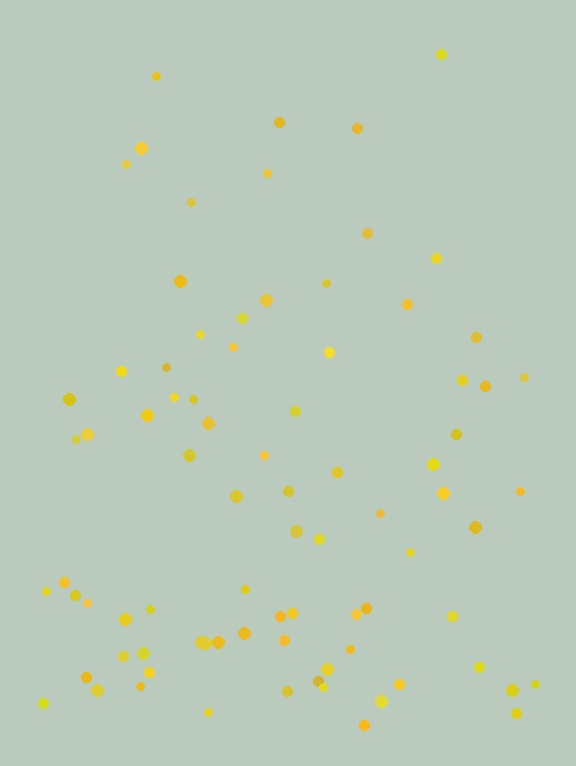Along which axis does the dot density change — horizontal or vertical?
Vertical.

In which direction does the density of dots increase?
From top to bottom, with the bottom side densest.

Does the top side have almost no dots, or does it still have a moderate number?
Still a moderate number, just noticeably fewer than the bottom.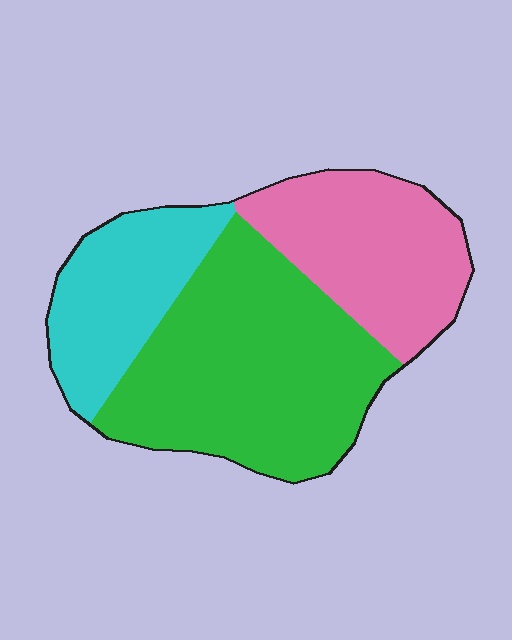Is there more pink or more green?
Green.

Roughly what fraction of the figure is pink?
Pink covers 29% of the figure.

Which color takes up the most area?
Green, at roughly 50%.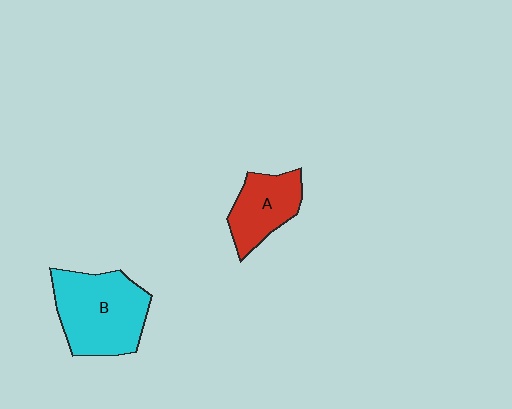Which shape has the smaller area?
Shape A (red).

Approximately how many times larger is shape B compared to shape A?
Approximately 1.6 times.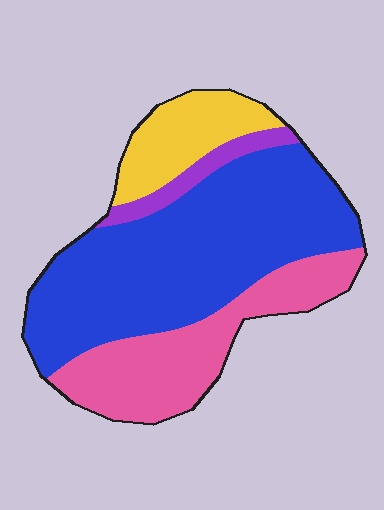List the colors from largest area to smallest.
From largest to smallest: blue, pink, yellow, purple.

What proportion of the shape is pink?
Pink covers 26% of the shape.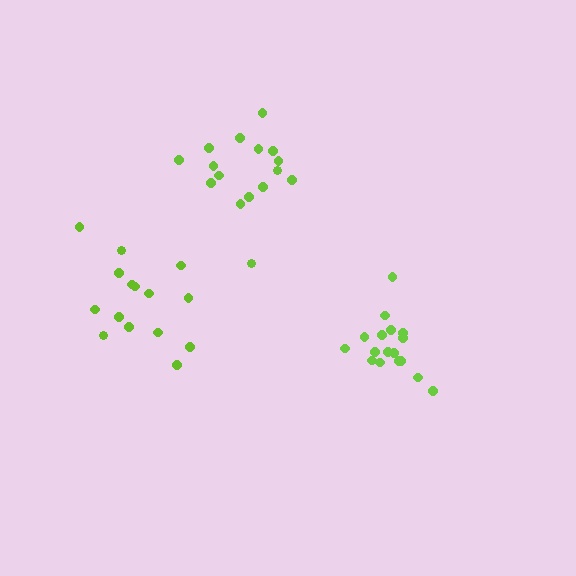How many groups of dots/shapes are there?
There are 3 groups.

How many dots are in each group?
Group 1: 16 dots, Group 2: 17 dots, Group 3: 15 dots (48 total).